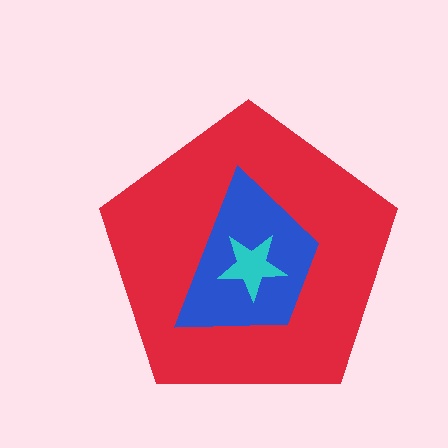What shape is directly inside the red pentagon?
The blue trapezoid.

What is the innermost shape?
The cyan star.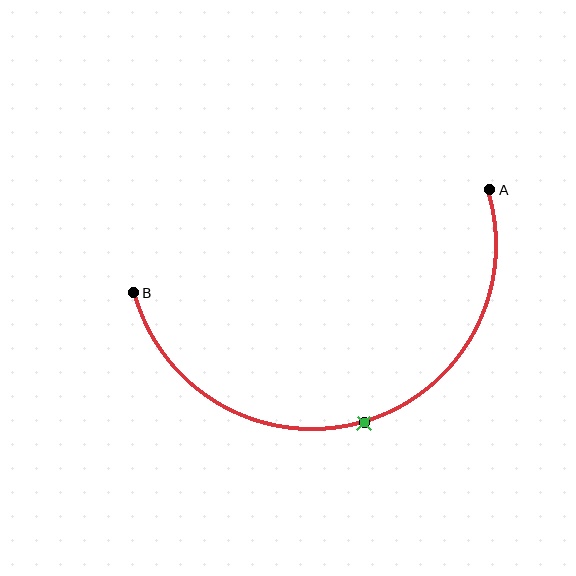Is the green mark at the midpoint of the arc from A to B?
Yes. The green mark lies on the arc at equal arc-length from both A and B — it is the arc midpoint.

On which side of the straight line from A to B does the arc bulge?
The arc bulges below the straight line connecting A and B.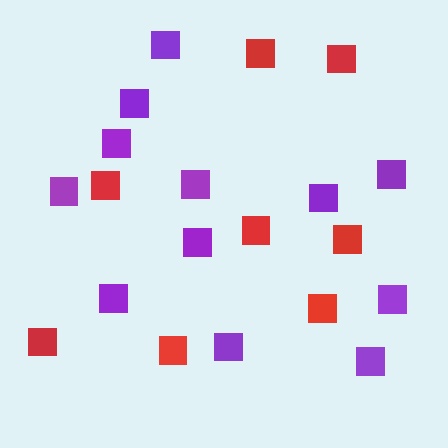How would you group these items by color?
There are 2 groups: one group of red squares (8) and one group of purple squares (12).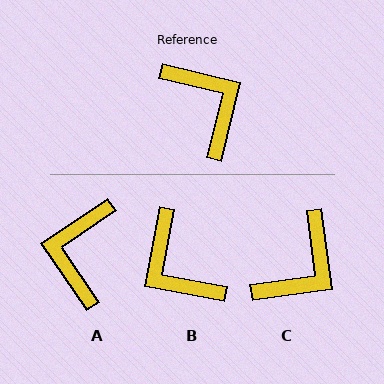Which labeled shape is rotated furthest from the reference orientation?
B, about 177 degrees away.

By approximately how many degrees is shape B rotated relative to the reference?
Approximately 177 degrees clockwise.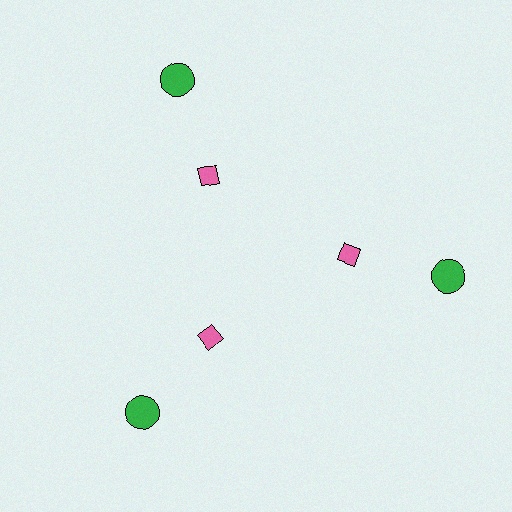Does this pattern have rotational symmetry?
Yes, this pattern has 3-fold rotational symmetry. It looks the same after rotating 120 degrees around the center.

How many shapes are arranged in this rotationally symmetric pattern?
There are 6 shapes, arranged in 3 groups of 2.